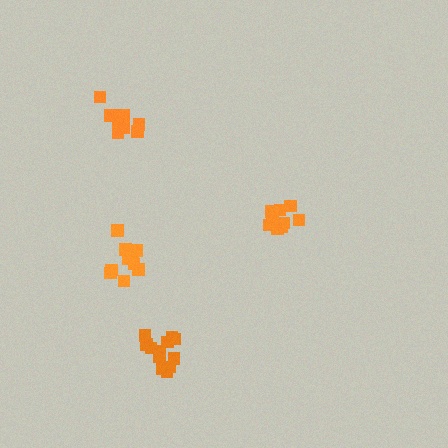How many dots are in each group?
Group 1: 12 dots, Group 2: 10 dots, Group 3: 10 dots, Group 4: 10 dots (42 total).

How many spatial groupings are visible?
There are 4 spatial groupings.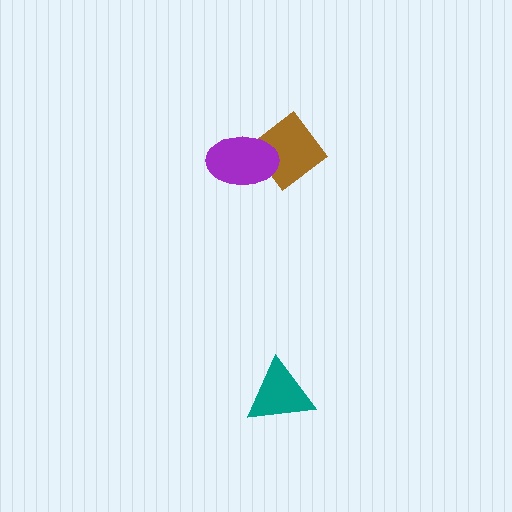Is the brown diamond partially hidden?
Yes, it is partially covered by another shape.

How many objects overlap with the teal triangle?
0 objects overlap with the teal triangle.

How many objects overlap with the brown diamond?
1 object overlaps with the brown diamond.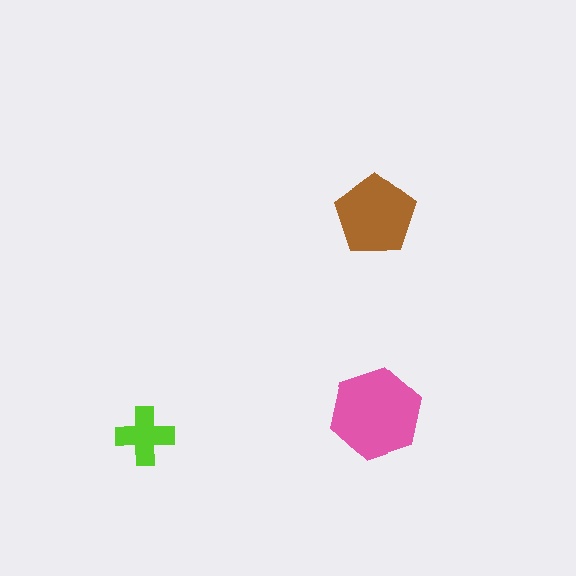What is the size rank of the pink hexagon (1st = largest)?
1st.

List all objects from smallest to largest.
The lime cross, the brown pentagon, the pink hexagon.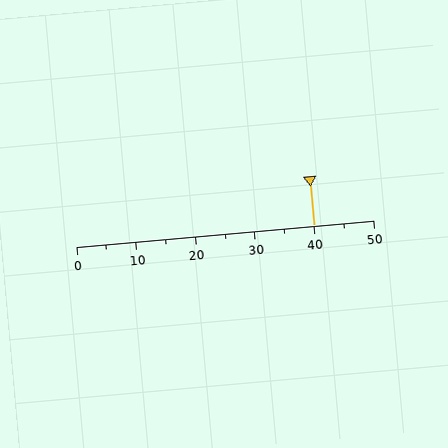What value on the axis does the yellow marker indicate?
The marker indicates approximately 40.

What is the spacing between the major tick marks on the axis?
The major ticks are spaced 10 apart.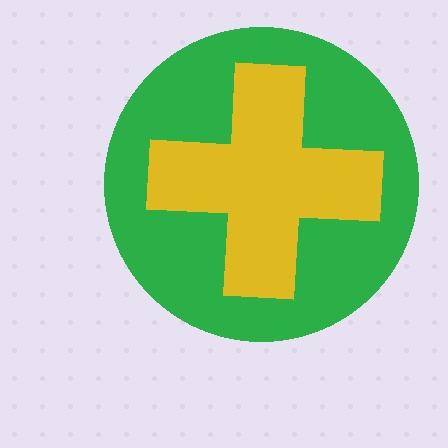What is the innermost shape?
The yellow cross.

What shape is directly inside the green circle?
The yellow cross.